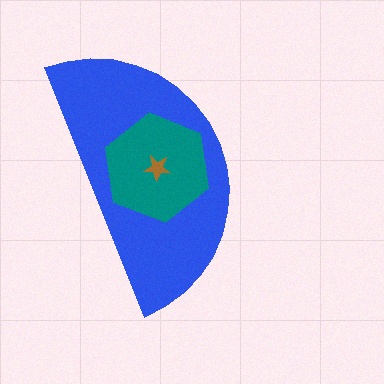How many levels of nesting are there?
3.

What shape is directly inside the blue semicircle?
The teal hexagon.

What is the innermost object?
The brown star.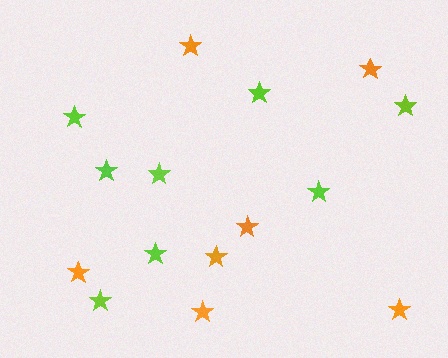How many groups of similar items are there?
There are 2 groups: one group of orange stars (7) and one group of lime stars (8).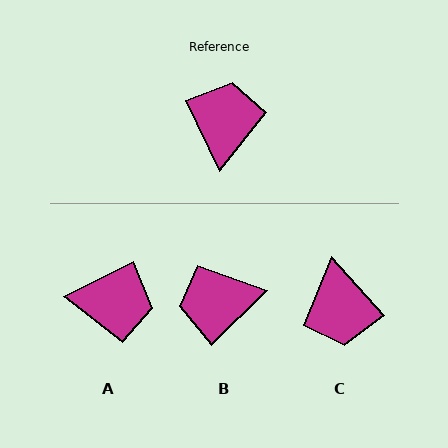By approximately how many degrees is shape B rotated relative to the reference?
Approximately 109 degrees counter-clockwise.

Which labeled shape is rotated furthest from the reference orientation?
C, about 164 degrees away.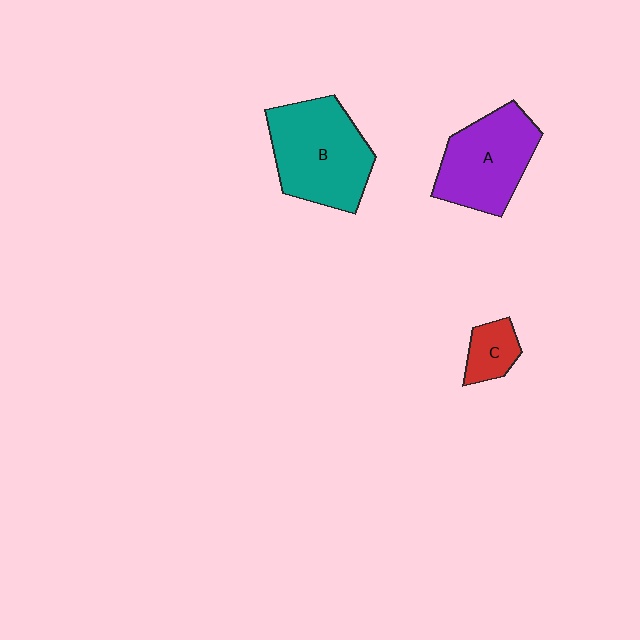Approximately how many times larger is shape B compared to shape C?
Approximately 3.3 times.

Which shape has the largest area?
Shape B (teal).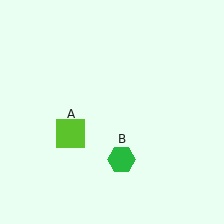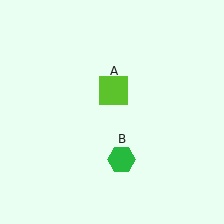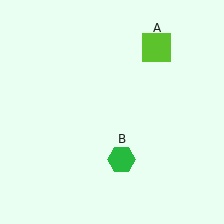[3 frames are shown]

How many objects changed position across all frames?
1 object changed position: lime square (object A).